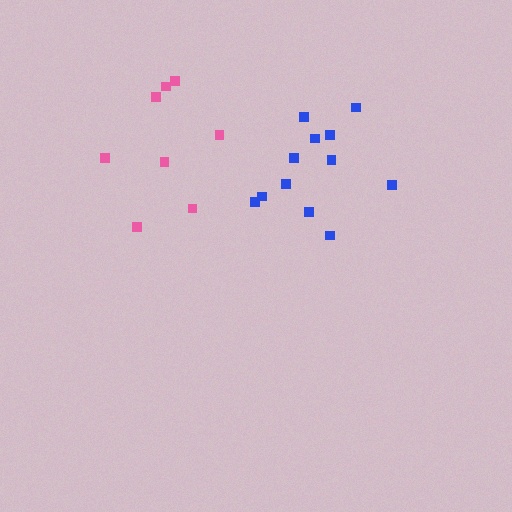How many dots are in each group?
Group 1: 8 dots, Group 2: 12 dots (20 total).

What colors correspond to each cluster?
The clusters are colored: pink, blue.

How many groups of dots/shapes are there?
There are 2 groups.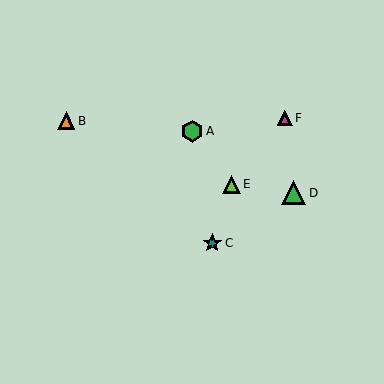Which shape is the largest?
The green triangle (labeled D) is the largest.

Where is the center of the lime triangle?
The center of the lime triangle is at (231, 184).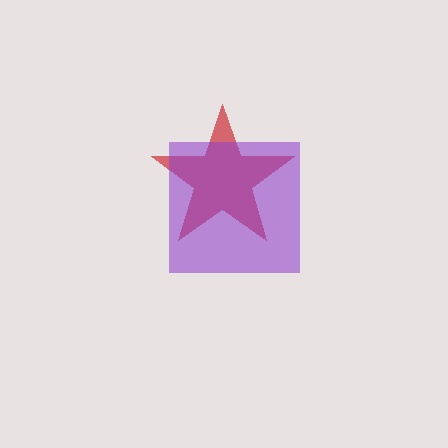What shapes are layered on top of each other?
The layered shapes are: a red star, a purple square.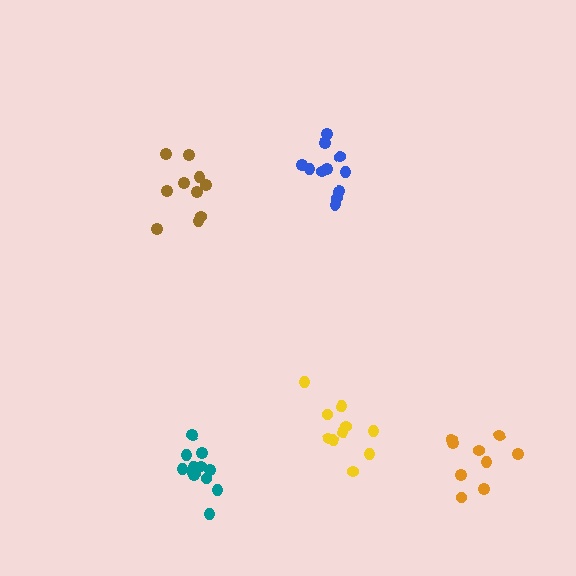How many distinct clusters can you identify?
There are 5 distinct clusters.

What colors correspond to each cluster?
The clusters are colored: brown, blue, teal, orange, yellow.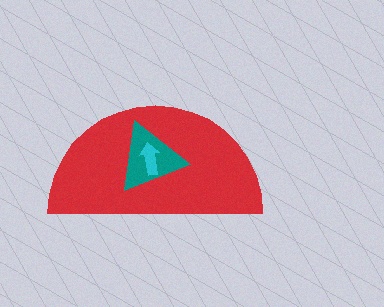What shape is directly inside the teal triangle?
The cyan arrow.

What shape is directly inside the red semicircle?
The teal triangle.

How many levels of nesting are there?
3.